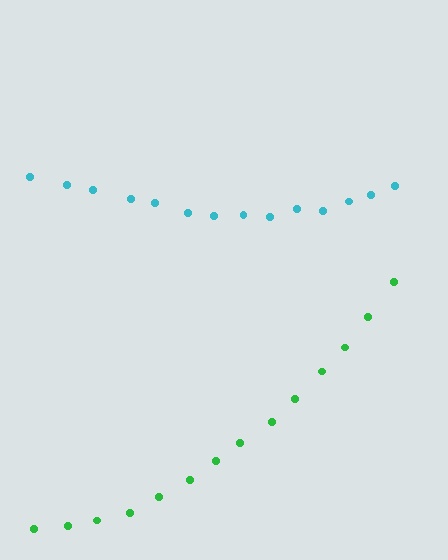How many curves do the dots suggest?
There are 2 distinct paths.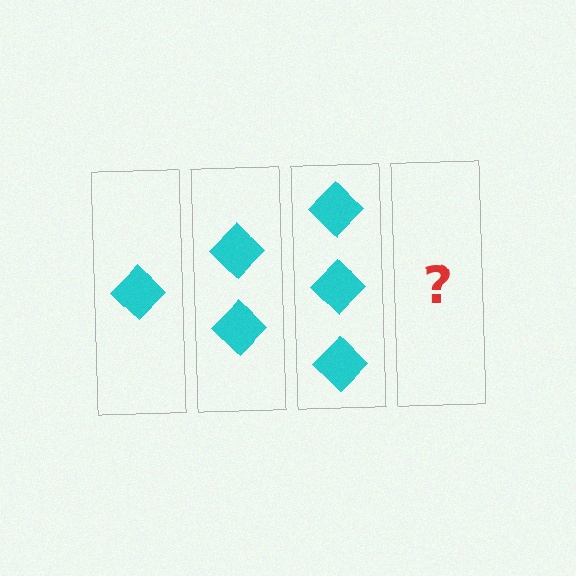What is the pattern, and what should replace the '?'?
The pattern is that each step adds one more diamond. The '?' should be 4 diamonds.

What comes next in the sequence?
The next element should be 4 diamonds.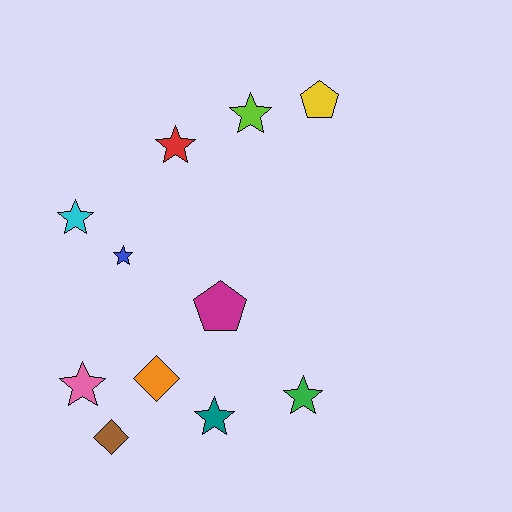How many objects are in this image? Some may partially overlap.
There are 11 objects.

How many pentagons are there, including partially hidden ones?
There are 2 pentagons.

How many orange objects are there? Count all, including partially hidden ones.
There is 1 orange object.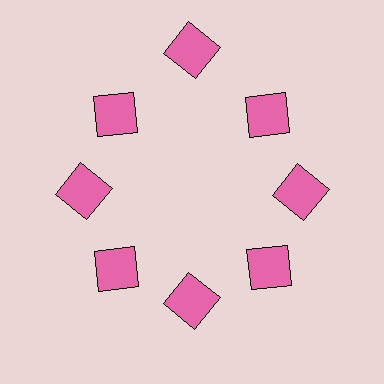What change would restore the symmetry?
The symmetry would be restored by moving it inward, back onto the ring so that all 8 squares sit at equal angles and equal distance from the center.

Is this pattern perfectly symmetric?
No. The 8 pink squares are arranged in a ring, but one element near the 12 o'clock position is pushed outward from the center, breaking the 8-fold rotational symmetry.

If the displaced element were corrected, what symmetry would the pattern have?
It would have 8-fold rotational symmetry — the pattern would map onto itself every 45 degrees.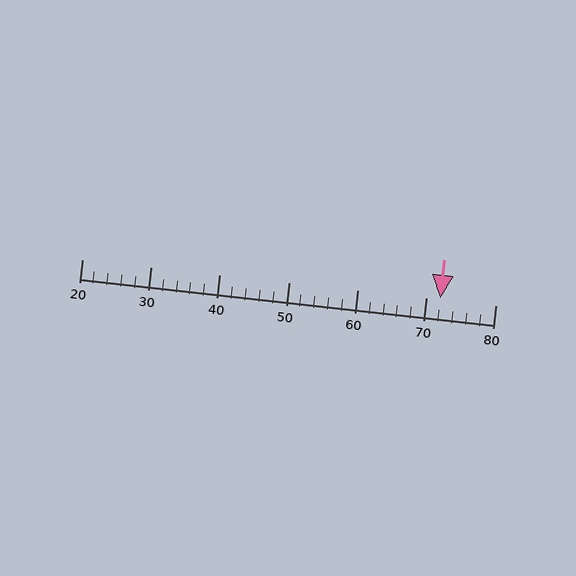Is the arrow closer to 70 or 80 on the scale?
The arrow is closer to 70.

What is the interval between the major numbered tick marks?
The major tick marks are spaced 10 units apart.